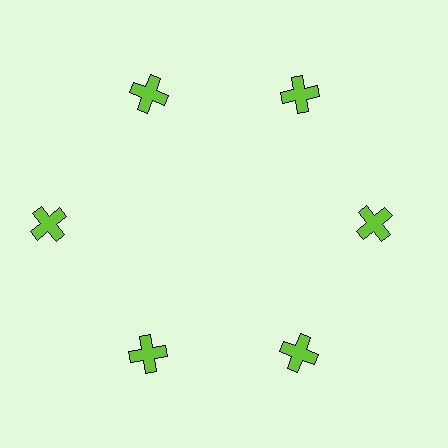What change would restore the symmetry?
The symmetry would be restored by moving it inward, back onto the ring so that all 6 crosses sit at equal angles and equal distance from the center.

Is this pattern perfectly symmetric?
No. The 6 lime crosses are arranged in a ring, but one element near the 9 o'clock position is pushed outward from the center, breaking the 6-fold rotational symmetry.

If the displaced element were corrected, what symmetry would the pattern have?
It would have 6-fold rotational symmetry — the pattern would map onto itself every 60 degrees.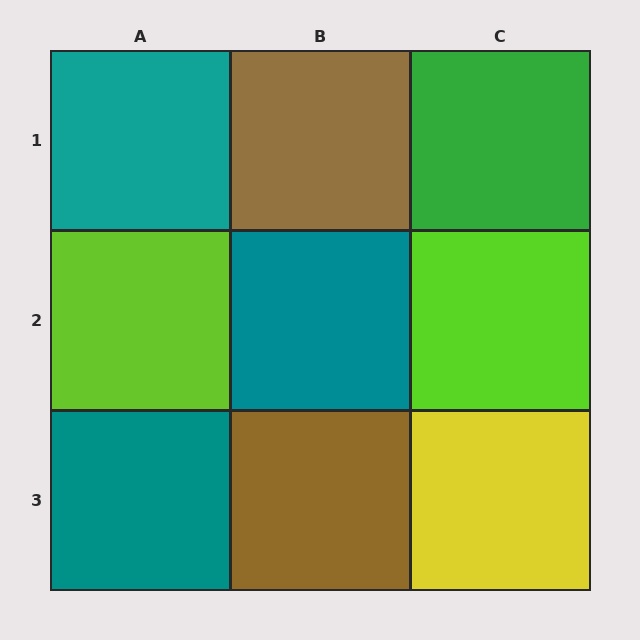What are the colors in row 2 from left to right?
Lime, teal, lime.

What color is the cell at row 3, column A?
Teal.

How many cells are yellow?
1 cell is yellow.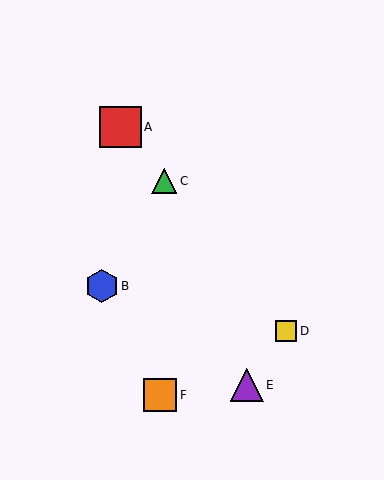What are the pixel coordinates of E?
Object E is at (247, 385).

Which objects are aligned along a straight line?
Objects A, C, D are aligned along a straight line.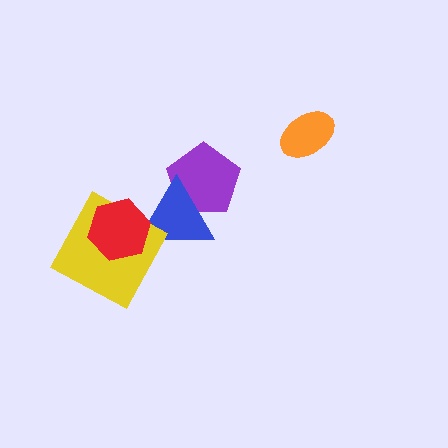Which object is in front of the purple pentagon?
The blue triangle is in front of the purple pentagon.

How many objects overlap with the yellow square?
2 objects overlap with the yellow square.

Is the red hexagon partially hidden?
No, no other shape covers it.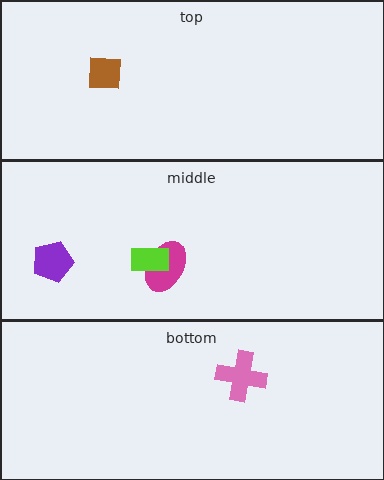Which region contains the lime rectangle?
The middle region.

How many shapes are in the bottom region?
1.